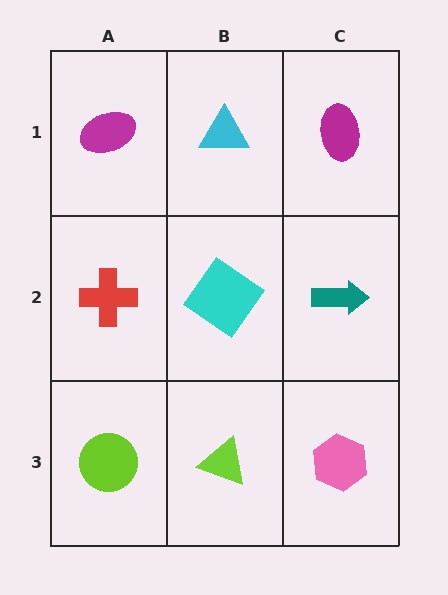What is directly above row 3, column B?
A cyan diamond.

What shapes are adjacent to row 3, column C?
A teal arrow (row 2, column C), a lime triangle (row 3, column B).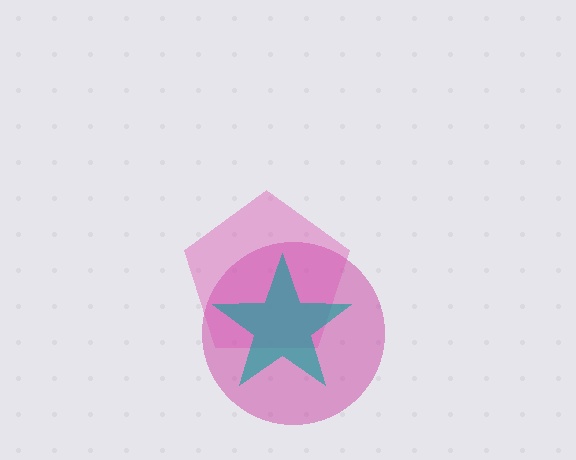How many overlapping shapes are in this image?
There are 3 overlapping shapes in the image.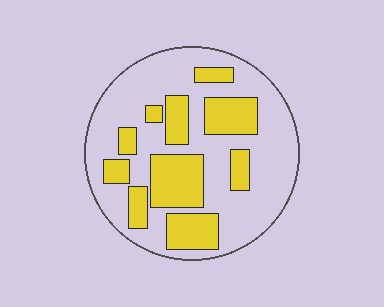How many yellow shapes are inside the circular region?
10.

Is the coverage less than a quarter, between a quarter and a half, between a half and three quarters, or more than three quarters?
Between a quarter and a half.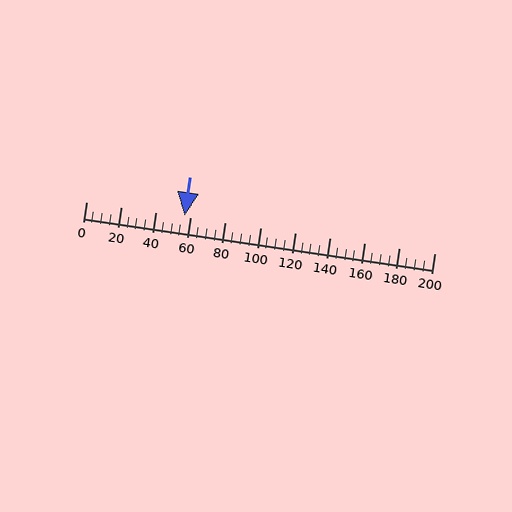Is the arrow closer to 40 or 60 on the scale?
The arrow is closer to 60.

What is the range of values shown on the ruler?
The ruler shows values from 0 to 200.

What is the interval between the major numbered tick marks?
The major tick marks are spaced 20 units apart.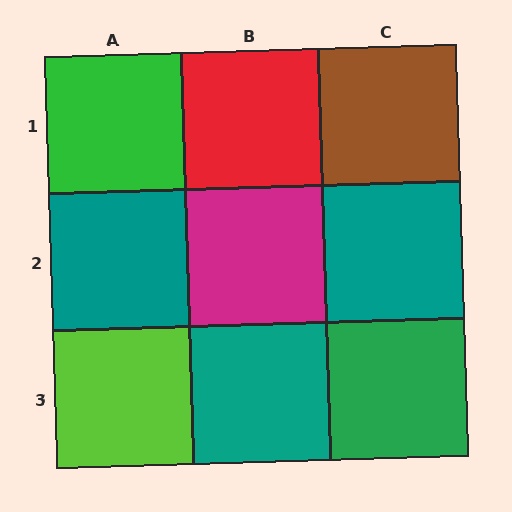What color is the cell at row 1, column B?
Red.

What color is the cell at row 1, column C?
Brown.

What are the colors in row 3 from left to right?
Lime, teal, green.